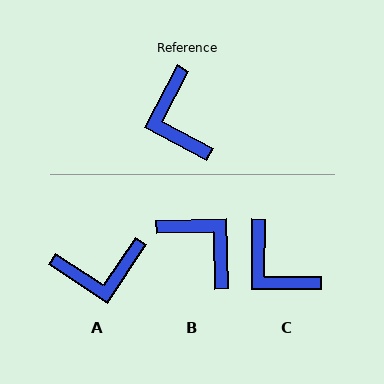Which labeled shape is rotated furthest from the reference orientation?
B, about 151 degrees away.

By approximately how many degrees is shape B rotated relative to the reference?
Approximately 151 degrees clockwise.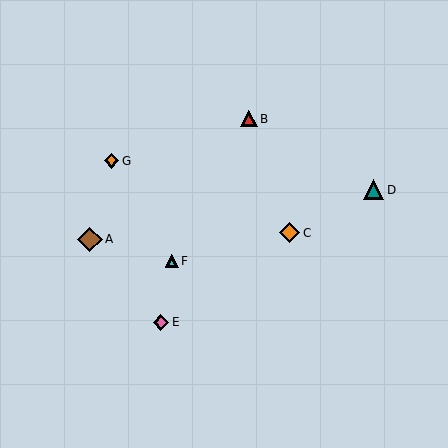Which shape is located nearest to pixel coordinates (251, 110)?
The red triangle (labeled B) at (249, 119) is nearest to that location.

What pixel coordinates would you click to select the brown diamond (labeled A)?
Click at (90, 239) to select the brown diamond A.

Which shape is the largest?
The brown diamond (labeled A) is the largest.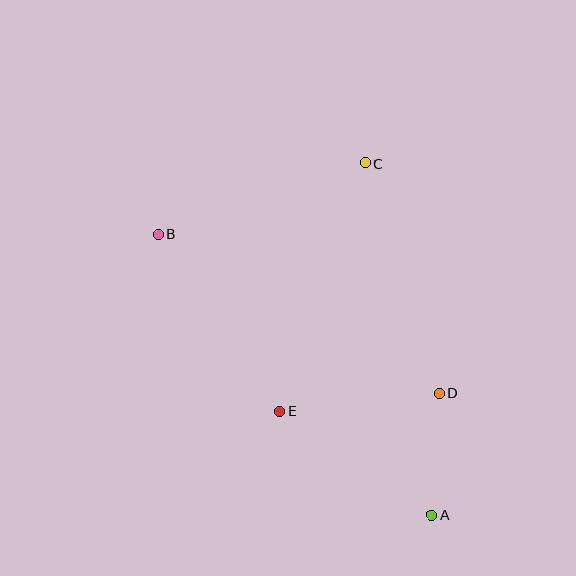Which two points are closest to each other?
Points A and D are closest to each other.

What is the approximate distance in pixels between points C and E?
The distance between C and E is approximately 262 pixels.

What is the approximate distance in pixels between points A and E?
The distance between A and E is approximately 184 pixels.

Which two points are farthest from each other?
Points A and B are farthest from each other.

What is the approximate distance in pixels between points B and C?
The distance between B and C is approximately 219 pixels.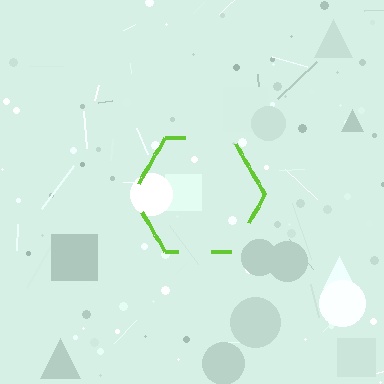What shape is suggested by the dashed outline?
The dashed outline suggests a hexagon.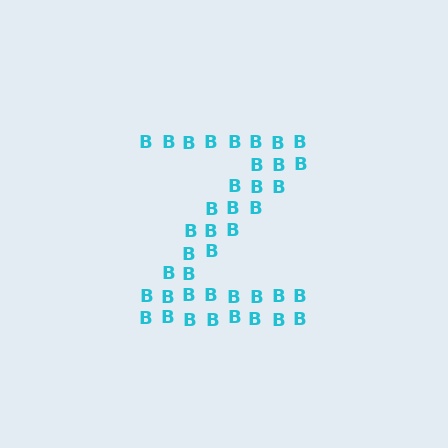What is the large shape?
The large shape is the letter Z.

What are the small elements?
The small elements are letter B's.